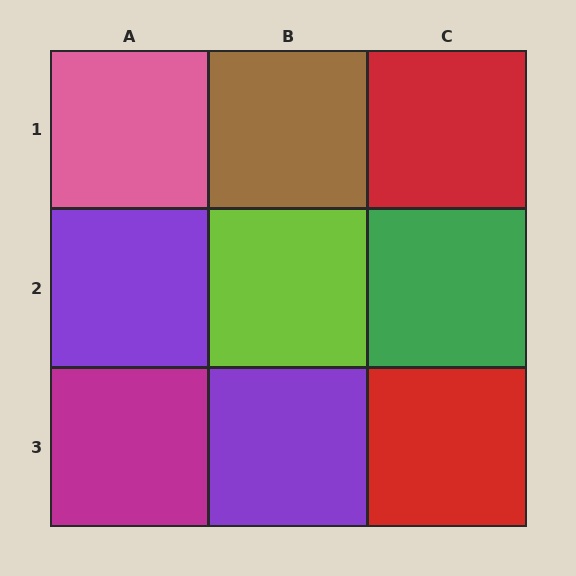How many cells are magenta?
1 cell is magenta.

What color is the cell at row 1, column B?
Brown.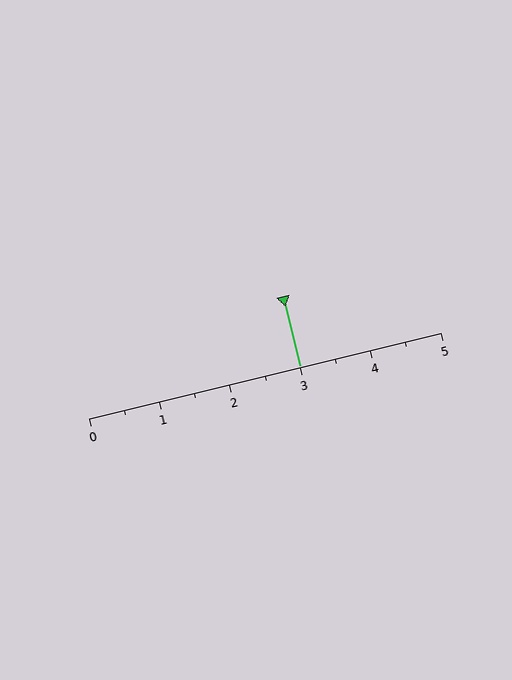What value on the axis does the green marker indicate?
The marker indicates approximately 3.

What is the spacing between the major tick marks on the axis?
The major ticks are spaced 1 apart.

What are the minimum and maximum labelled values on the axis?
The axis runs from 0 to 5.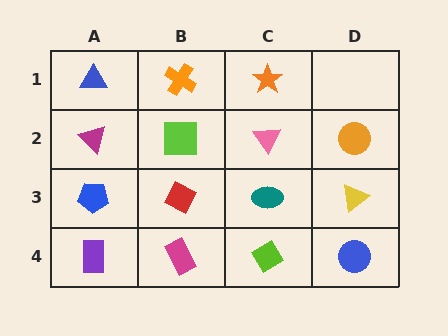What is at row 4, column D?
A blue circle.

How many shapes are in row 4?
4 shapes.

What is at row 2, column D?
An orange circle.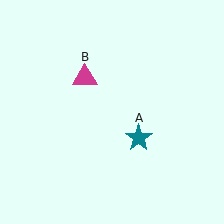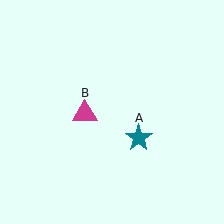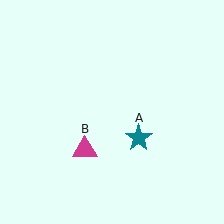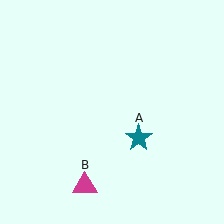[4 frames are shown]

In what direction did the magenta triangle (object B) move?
The magenta triangle (object B) moved down.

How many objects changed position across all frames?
1 object changed position: magenta triangle (object B).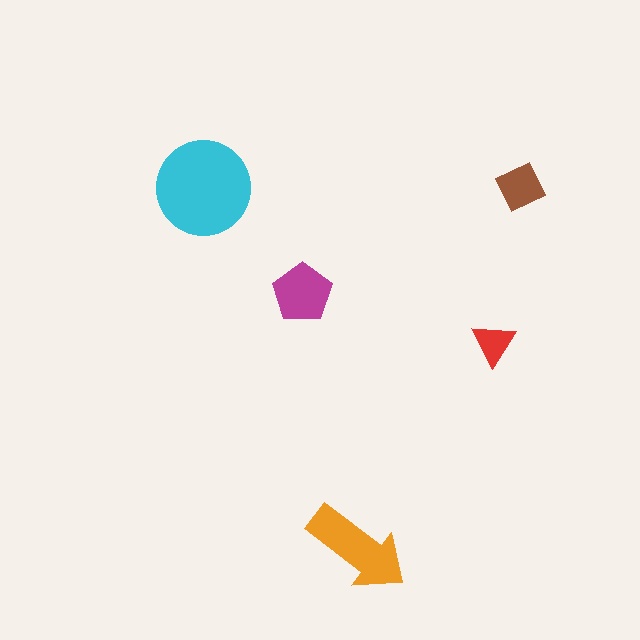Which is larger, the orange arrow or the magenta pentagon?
The orange arrow.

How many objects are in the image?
There are 5 objects in the image.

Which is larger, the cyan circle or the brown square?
The cyan circle.